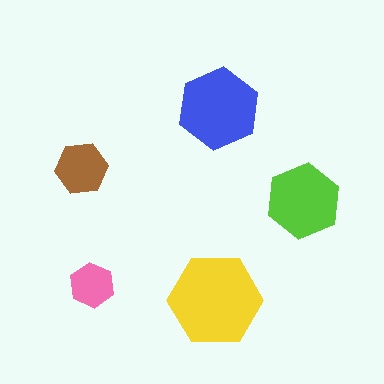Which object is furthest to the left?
The brown hexagon is leftmost.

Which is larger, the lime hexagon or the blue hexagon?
The blue one.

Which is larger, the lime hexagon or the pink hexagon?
The lime one.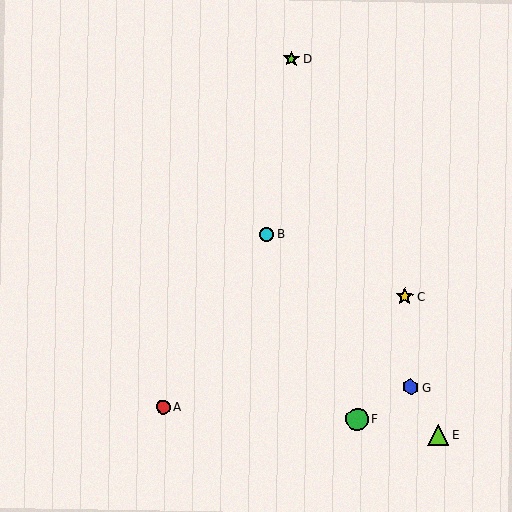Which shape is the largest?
The green circle (labeled F) is the largest.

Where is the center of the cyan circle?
The center of the cyan circle is at (267, 234).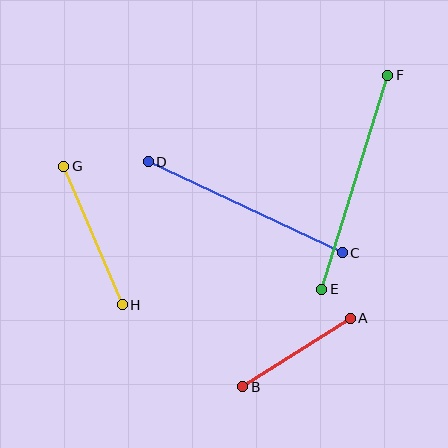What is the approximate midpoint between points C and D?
The midpoint is at approximately (245, 207) pixels.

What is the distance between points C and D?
The distance is approximately 214 pixels.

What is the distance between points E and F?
The distance is approximately 224 pixels.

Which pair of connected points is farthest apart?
Points E and F are farthest apart.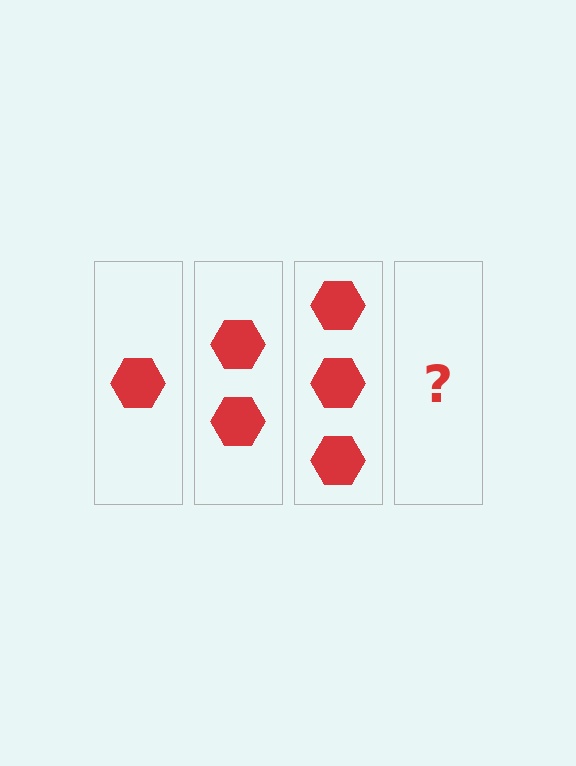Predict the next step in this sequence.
The next step is 4 hexagons.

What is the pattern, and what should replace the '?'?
The pattern is that each step adds one more hexagon. The '?' should be 4 hexagons.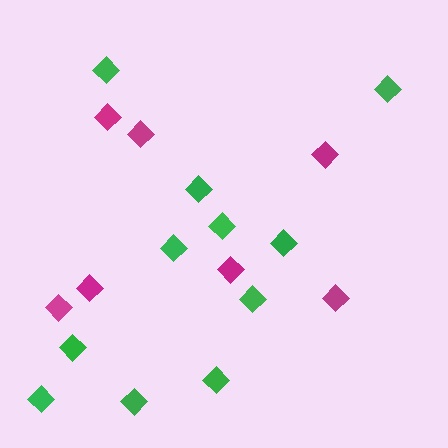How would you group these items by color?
There are 2 groups: one group of green diamonds (11) and one group of magenta diamonds (7).